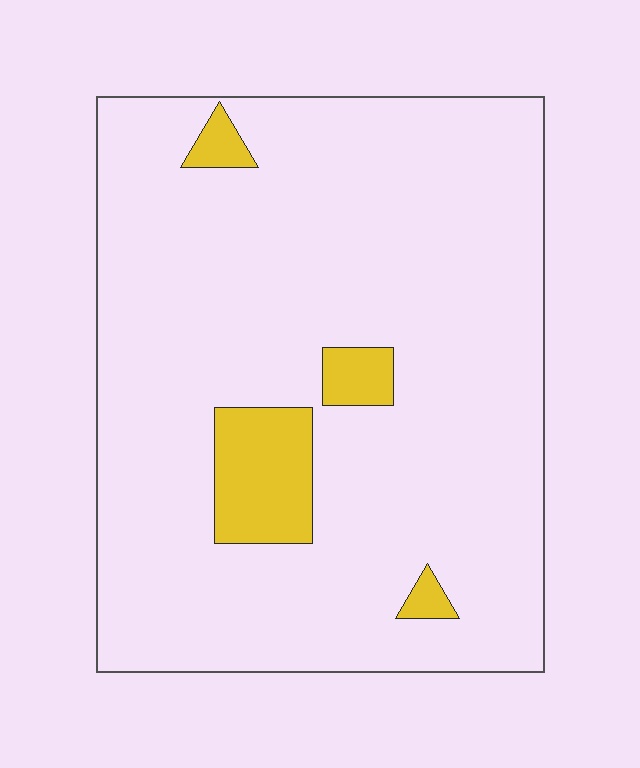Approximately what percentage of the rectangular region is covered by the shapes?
Approximately 10%.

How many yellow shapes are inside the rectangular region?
4.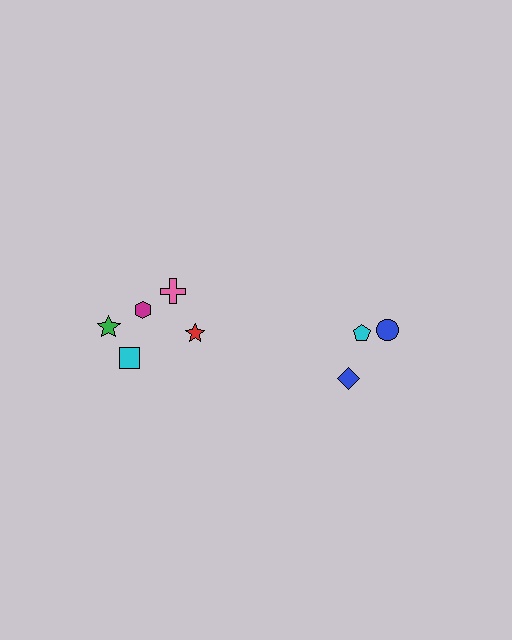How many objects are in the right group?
There are 3 objects.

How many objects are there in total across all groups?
There are 8 objects.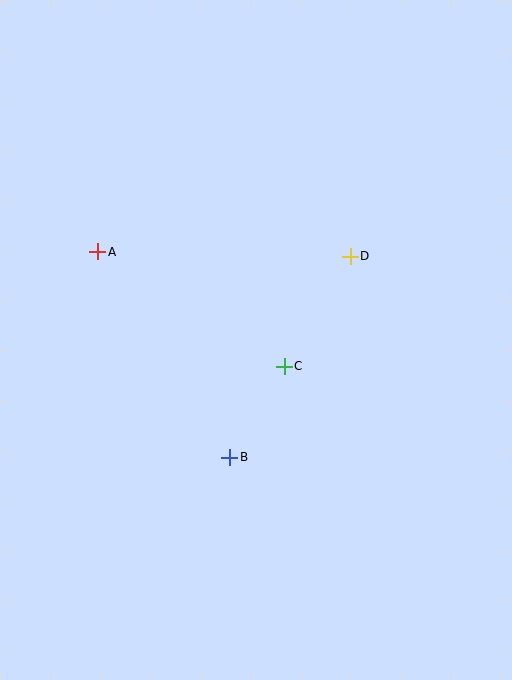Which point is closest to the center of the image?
Point C at (284, 366) is closest to the center.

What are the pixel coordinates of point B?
Point B is at (229, 457).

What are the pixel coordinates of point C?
Point C is at (284, 366).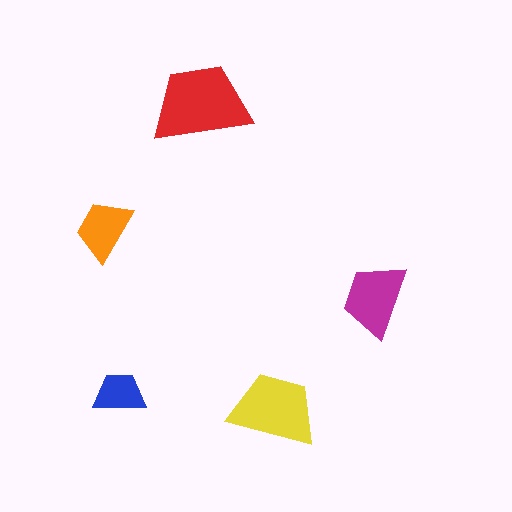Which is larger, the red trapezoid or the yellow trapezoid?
The red one.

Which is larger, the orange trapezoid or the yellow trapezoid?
The yellow one.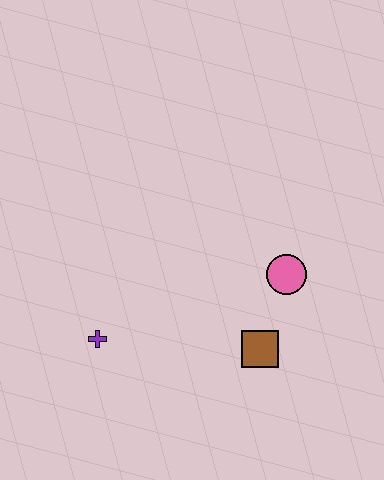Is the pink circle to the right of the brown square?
Yes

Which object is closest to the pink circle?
The brown square is closest to the pink circle.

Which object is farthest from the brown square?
The purple cross is farthest from the brown square.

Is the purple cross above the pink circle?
No